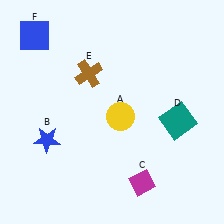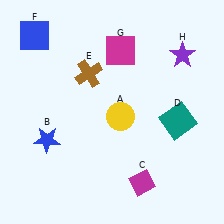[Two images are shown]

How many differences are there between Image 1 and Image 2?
There are 2 differences between the two images.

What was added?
A magenta square (G), a purple star (H) were added in Image 2.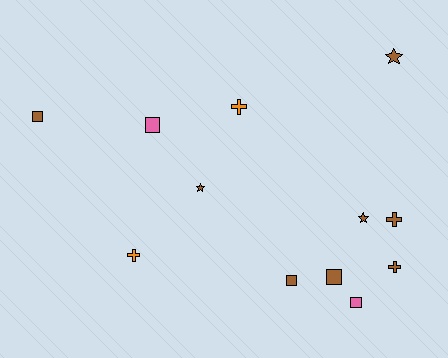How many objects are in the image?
There are 12 objects.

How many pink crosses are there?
There are no pink crosses.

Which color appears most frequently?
Brown, with 8 objects.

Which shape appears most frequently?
Square, with 5 objects.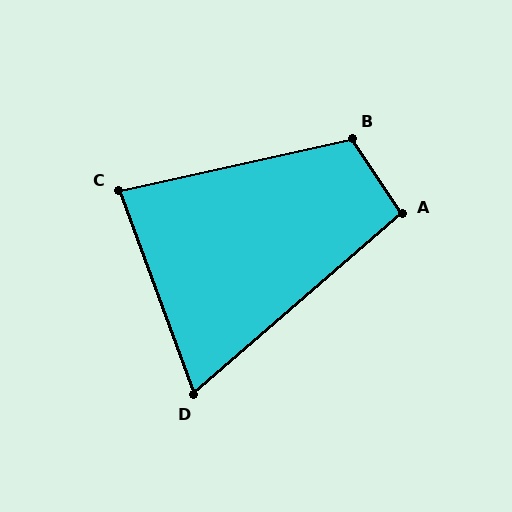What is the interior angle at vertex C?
Approximately 82 degrees (acute).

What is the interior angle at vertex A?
Approximately 98 degrees (obtuse).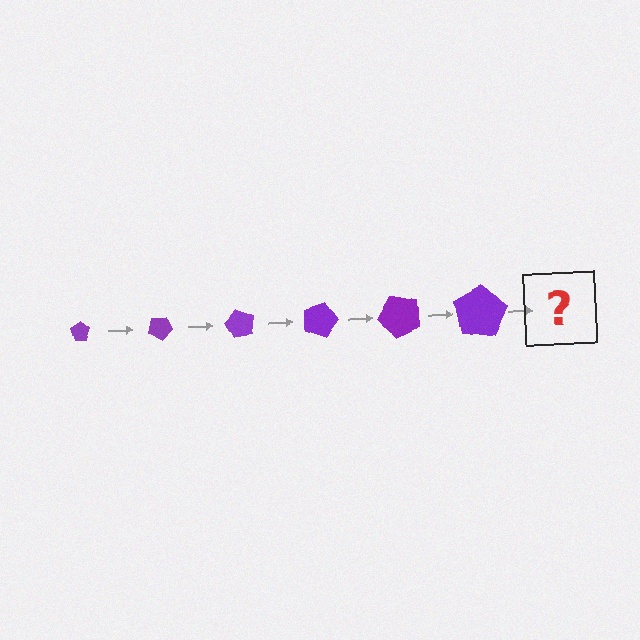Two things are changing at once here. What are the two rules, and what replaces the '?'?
The two rules are that the pentagon grows larger each step and it rotates 30 degrees each step. The '?' should be a pentagon, larger than the previous one and rotated 180 degrees from the start.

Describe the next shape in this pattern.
It should be a pentagon, larger than the previous one and rotated 180 degrees from the start.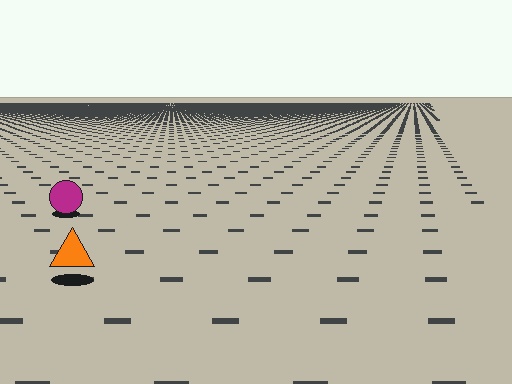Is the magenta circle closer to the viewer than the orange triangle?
No. The orange triangle is closer — you can tell from the texture gradient: the ground texture is coarser near it.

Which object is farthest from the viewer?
The magenta circle is farthest from the viewer. It appears smaller and the ground texture around it is denser.